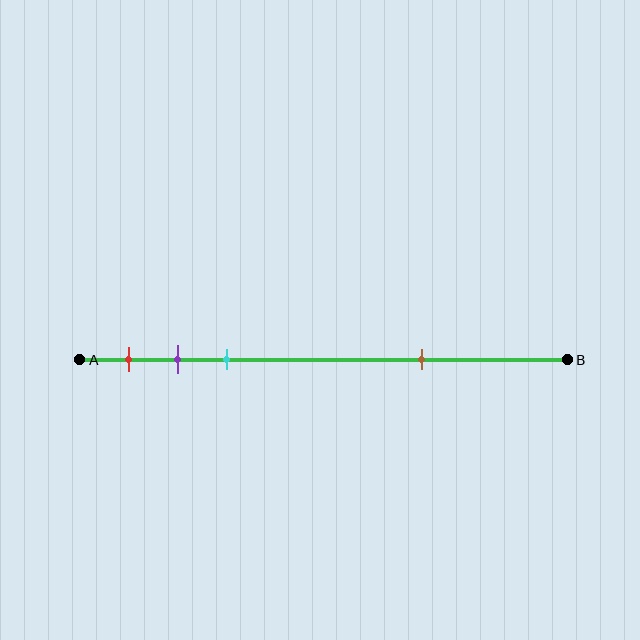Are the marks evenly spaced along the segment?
No, the marks are not evenly spaced.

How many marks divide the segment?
There are 4 marks dividing the segment.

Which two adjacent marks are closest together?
The purple and cyan marks are the closest adjacent pair.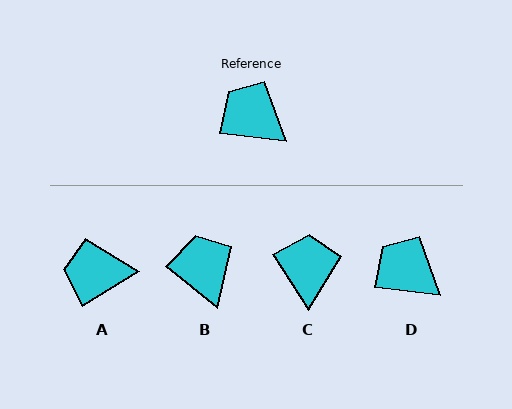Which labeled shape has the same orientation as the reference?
D.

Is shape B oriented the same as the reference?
No, it is off by about 33 degrees.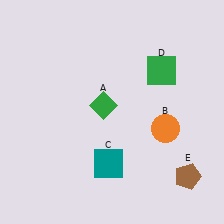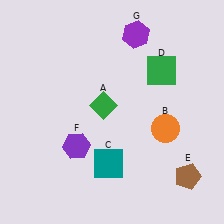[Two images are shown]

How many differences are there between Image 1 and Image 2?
There are 2 differences between the two images.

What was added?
A purple hexagon (F), a purple hexagon (G) were added in Image 2.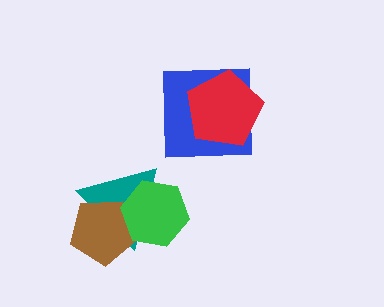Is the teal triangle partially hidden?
Yes, it is partially covered by another shape.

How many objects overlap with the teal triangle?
2 objects overlap with the teal triangle.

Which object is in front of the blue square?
The red pentagon is in front of the blue square.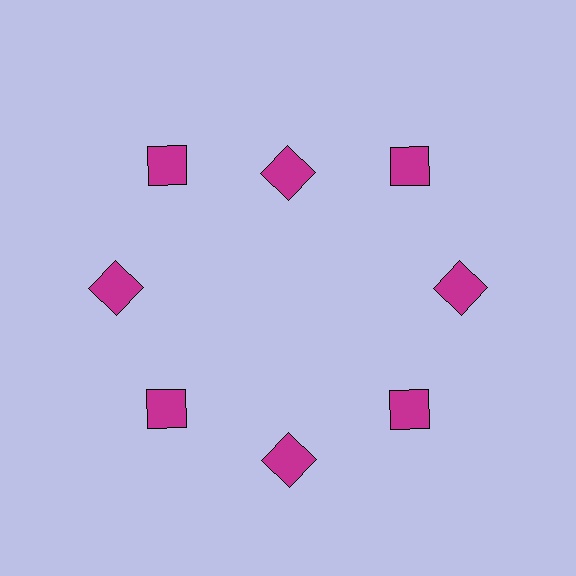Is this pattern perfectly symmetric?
No. The 8 magenta squares are arranged in a ring, but one element near the 12 o'clock position is pulled inward toward the center, breaking the 8-fold rotational symmetry.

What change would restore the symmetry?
The symmetry would be restored by moving it outward, back onto the ring so that all 8 squares sit at equal angles and equal distance from the center.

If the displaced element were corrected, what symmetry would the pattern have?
It would have 8-fold rotational symmetry — the pattern would map onto itself every 45 degrees.